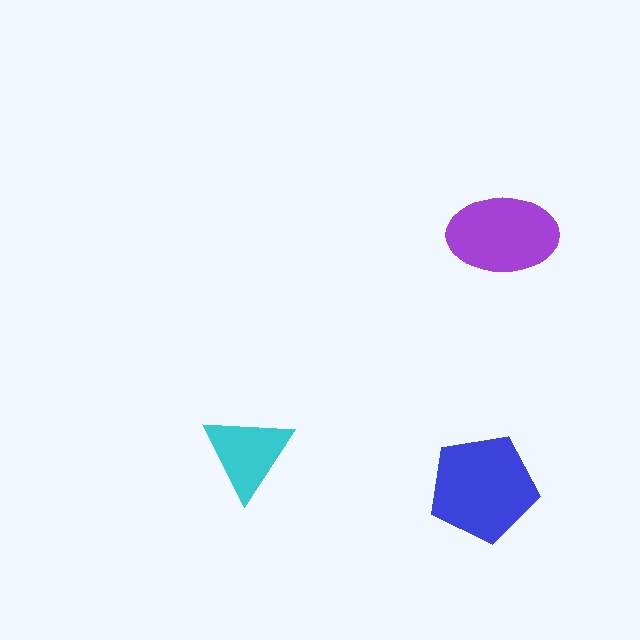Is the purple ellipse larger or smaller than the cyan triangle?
Larger.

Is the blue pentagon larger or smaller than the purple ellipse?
Larger.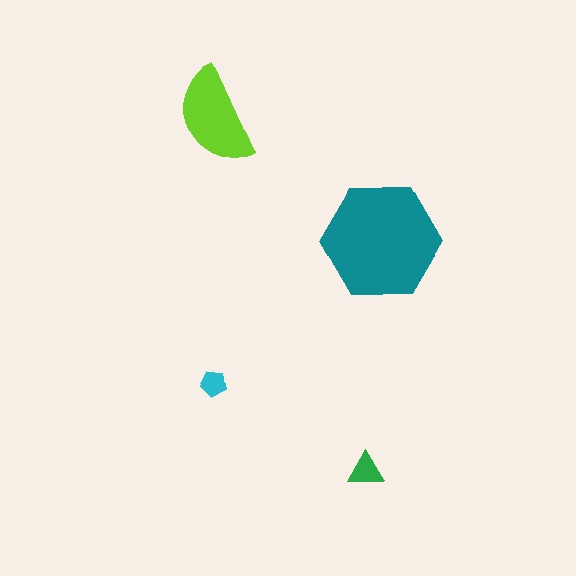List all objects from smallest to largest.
The cyan pentagon, the green triangle, the lime semicircle, the teal hexagon.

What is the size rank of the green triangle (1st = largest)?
3rd.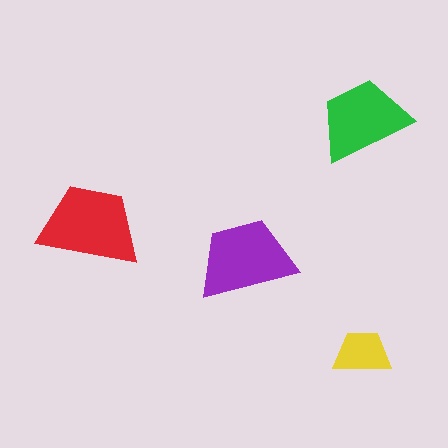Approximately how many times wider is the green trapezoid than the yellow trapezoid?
About 1.5 times wider.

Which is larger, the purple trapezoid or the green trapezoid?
The purple one.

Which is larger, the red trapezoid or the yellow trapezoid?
The red one.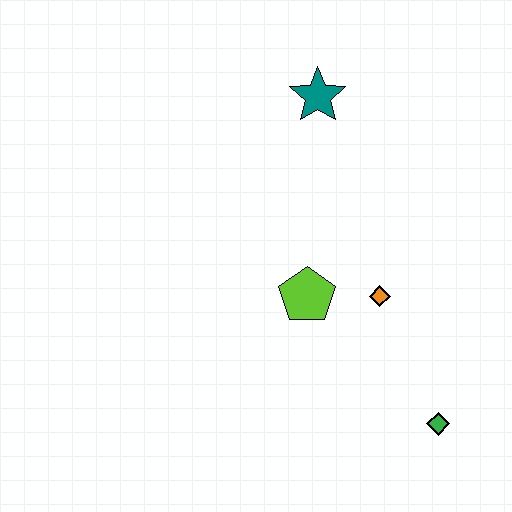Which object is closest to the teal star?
The lime pentagon is closest to the teal star.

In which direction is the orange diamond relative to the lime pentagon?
The orange diamond is to the right of the lime pentagon.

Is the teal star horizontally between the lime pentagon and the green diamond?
Yes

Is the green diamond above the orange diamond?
No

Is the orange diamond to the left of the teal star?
No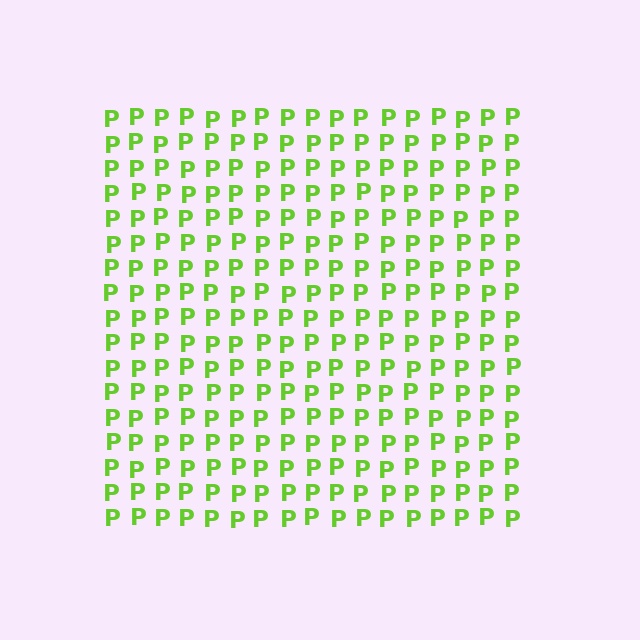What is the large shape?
The large shape is a square.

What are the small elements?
The small elements are letter P's.